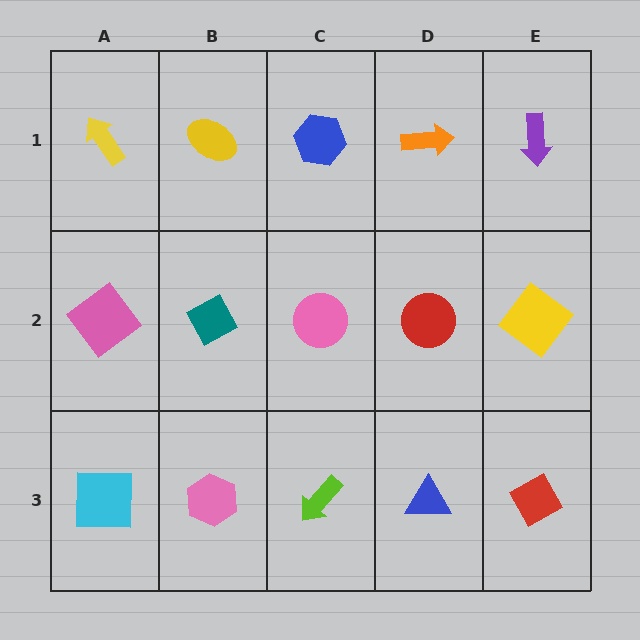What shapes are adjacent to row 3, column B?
A teal diamond (row 2, column B), a cyan square (row 3, column A), a lime arrow (row 3, column C).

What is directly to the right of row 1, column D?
A purple arrow.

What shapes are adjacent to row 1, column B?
A teal diamond (row 2, column B), a yellow arrow (row 1, column A), a blue hexagon (row 1, column C).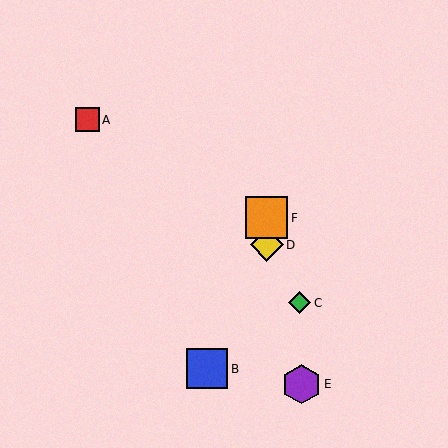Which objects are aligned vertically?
Objects D, F are aligned vertically.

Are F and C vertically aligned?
No, F is at x≈267 and C is at x≈300.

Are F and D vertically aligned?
Yes, both are at x≈267.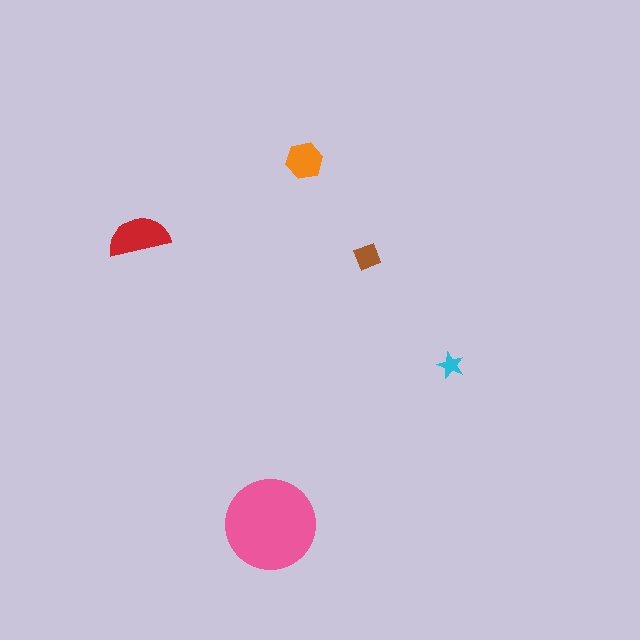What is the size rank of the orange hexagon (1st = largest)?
3rd.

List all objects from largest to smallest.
The pink circle, the red semicircle, the orange hexagon, the brown diamond, the cyan star.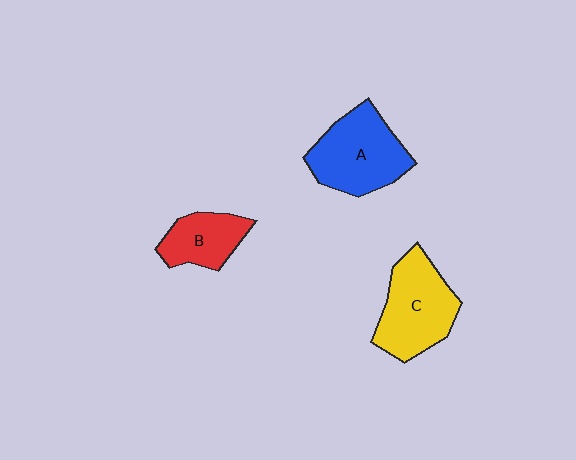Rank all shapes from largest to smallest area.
From largest to smallest: A (blue), C (yellow), B (red).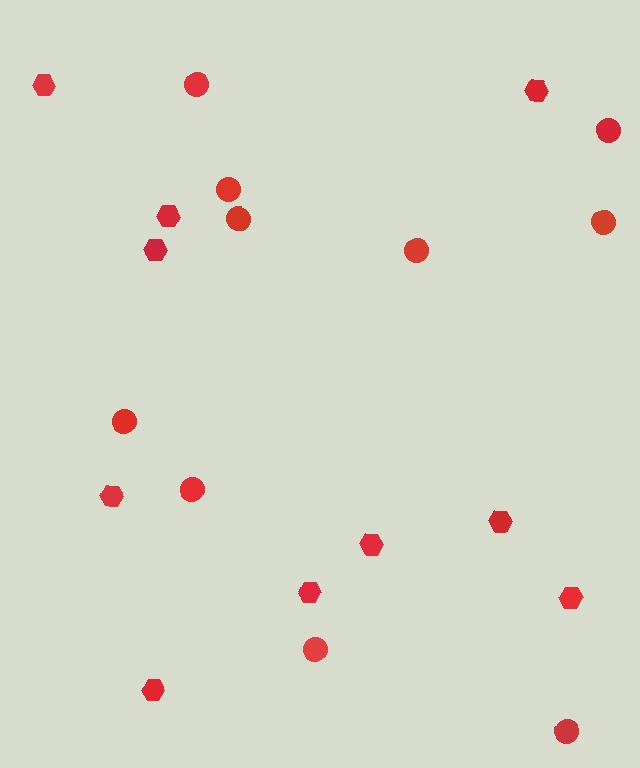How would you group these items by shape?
There are 2 groups: one group of hexagons (10) and one group of circles (10).